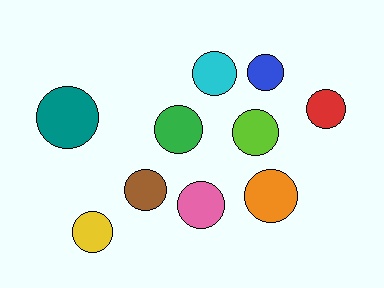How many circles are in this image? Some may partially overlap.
There are 10 circles.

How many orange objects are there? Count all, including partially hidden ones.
There is 1 orange object.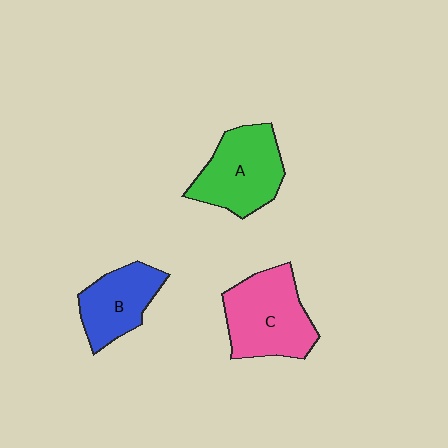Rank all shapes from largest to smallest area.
From largest to smallest: C (pink), A (green), B (blue).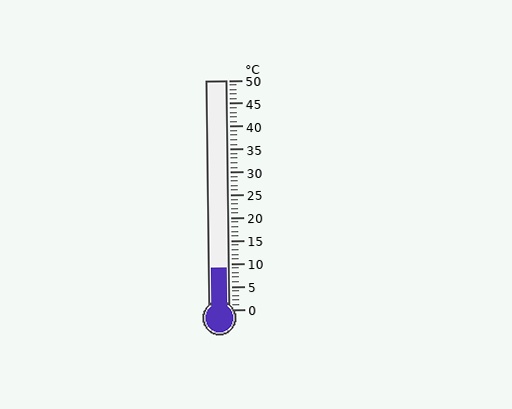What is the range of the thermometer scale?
The thermometer scale ranges from 0°C to 50°C.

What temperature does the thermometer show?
The thermometer shows approximately 9°C.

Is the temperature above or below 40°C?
The temperature is below 40°C.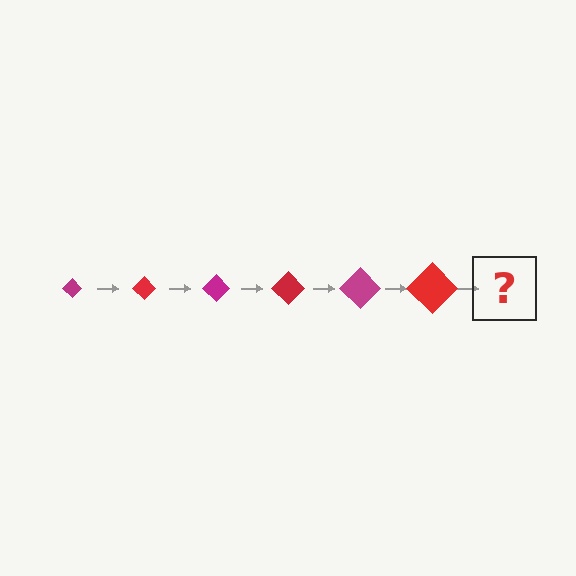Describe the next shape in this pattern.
It should be a magenta diamond, larger than the previous one.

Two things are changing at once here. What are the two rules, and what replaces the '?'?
The two rules are that the diamond grows larger each step and the color cycles through magenta and red. The '?' should be a magenta diamond, larger than the previous one.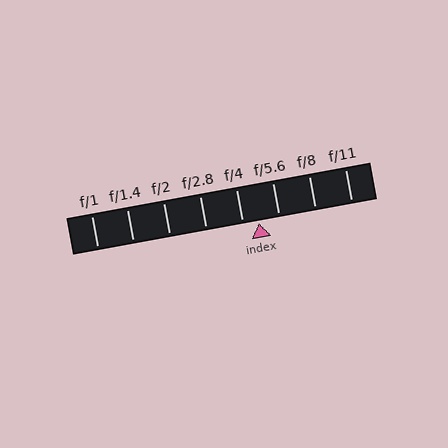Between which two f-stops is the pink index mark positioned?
The index mark is between f/4 and f/5.6.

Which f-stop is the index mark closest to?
The index mark is closest to f/4.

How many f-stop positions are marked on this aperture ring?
There are 8 f-stop positions marked.